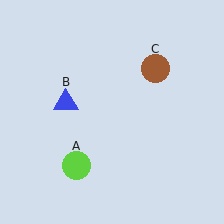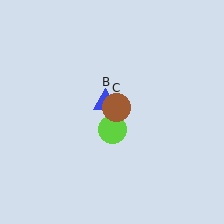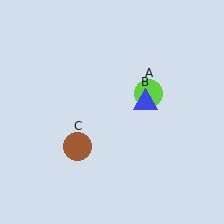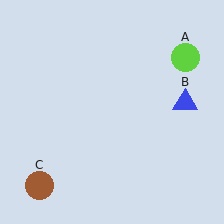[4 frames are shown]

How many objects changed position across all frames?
3 objects changed position: lime circle (object A), blue triangle (object B), brown circle (object C).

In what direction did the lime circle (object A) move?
The lime circle (object A) moved up and to the right.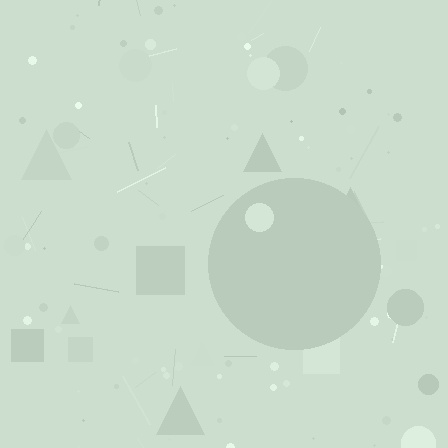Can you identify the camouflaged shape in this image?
The camouflaged shape is a circle.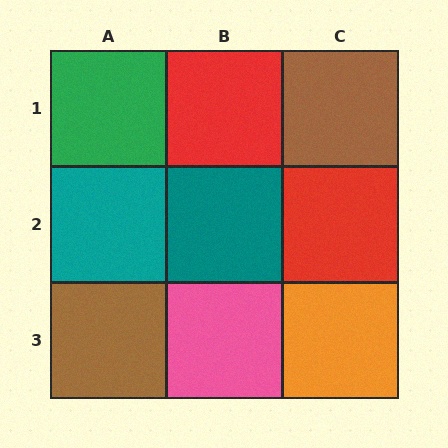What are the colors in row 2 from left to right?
Teal, teal, red.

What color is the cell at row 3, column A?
Brown.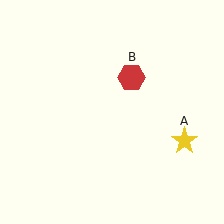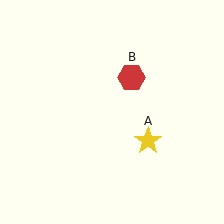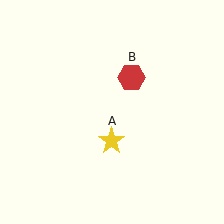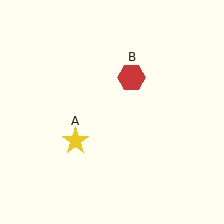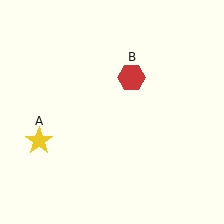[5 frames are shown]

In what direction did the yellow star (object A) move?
The yellow star (object A) moved left.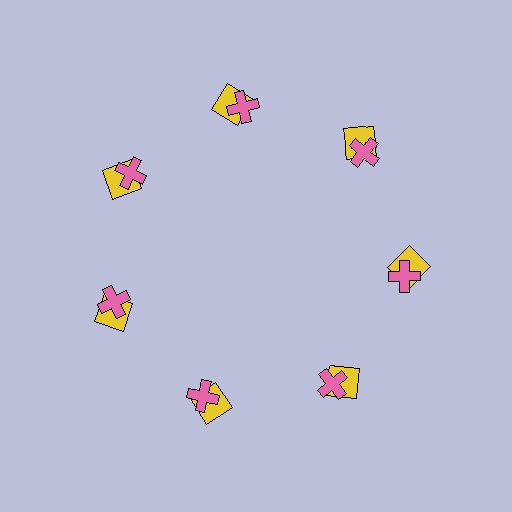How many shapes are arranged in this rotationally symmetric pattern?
There are 14 shapes, arranged in 7 groups of 2.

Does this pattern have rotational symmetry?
Yes, this pattern has 7-fold rotational symmetry. It looks the same after rotating 51 degrees around the center.